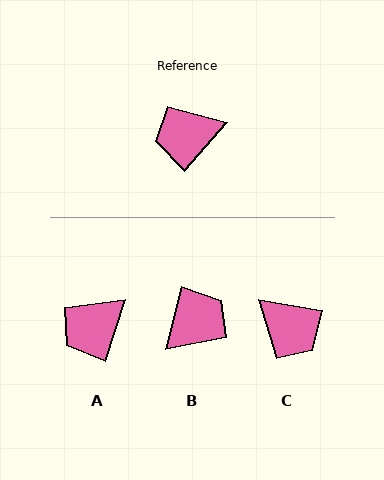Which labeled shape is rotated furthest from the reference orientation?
B, about 153 degrees away.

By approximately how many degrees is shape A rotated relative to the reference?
Approximately 23 degrees counter-clockwise.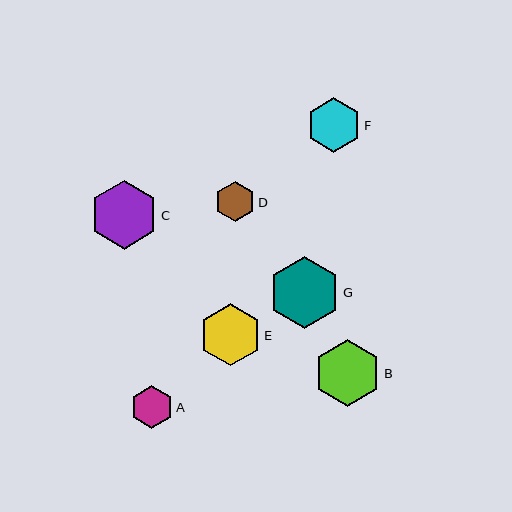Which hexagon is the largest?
Hexagon G is the largest with a size of approximately 72 pixels.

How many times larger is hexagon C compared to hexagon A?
Hexagon C is approximately 1.6 times the size of hexagon A.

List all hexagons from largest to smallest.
From largest to smallest: G, C, B, E, F, A, D.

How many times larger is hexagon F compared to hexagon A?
Hexagon F is approximately 1.3 times the size of hexagon A.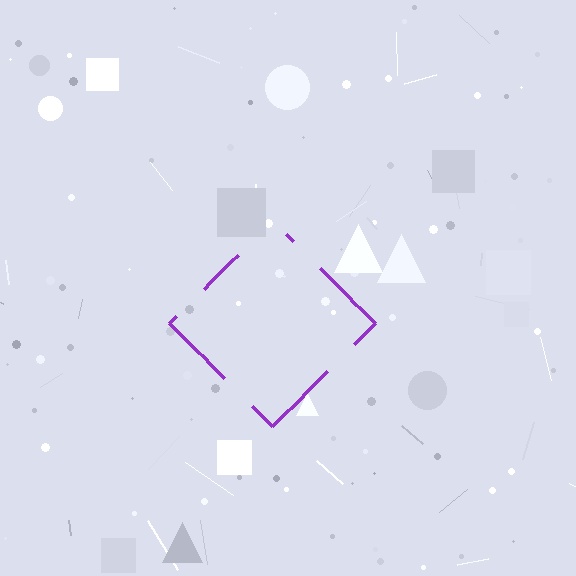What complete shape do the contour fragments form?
The contour fragments form a diamond.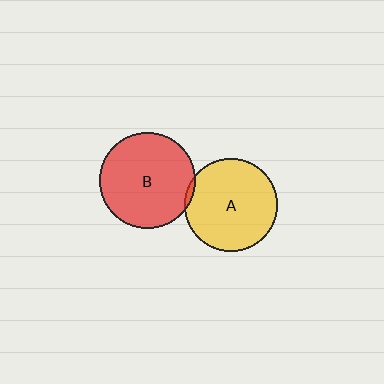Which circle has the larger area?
Circle B (red).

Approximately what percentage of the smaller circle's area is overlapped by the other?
Approximately 5%.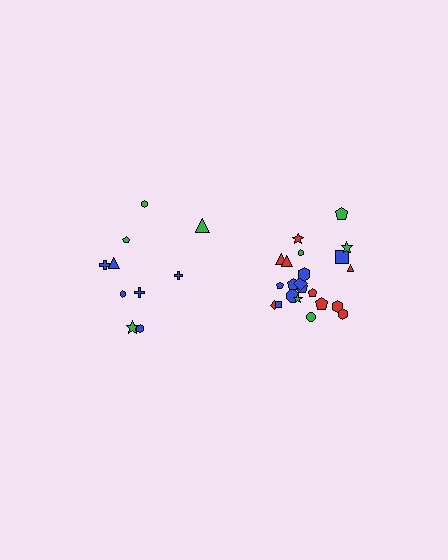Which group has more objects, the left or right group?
The right group.